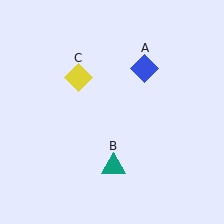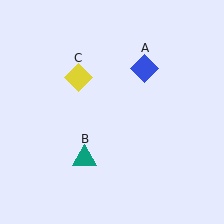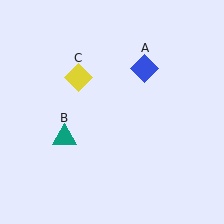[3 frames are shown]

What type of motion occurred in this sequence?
The teal triangle (object B) rotated clockwise around the center of the scene.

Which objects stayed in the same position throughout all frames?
Blue diamond (object A) and yellow diamond (object C) remained stationary.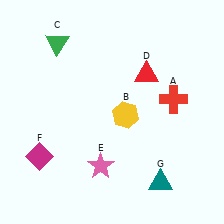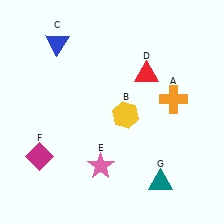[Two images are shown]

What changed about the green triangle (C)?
In Image 1, C is green. In Image 2, it changed to blue.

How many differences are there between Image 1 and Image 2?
There are 2 differences between the two images.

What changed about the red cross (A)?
In Image 1, A is red. In Image 2, it changed to orange.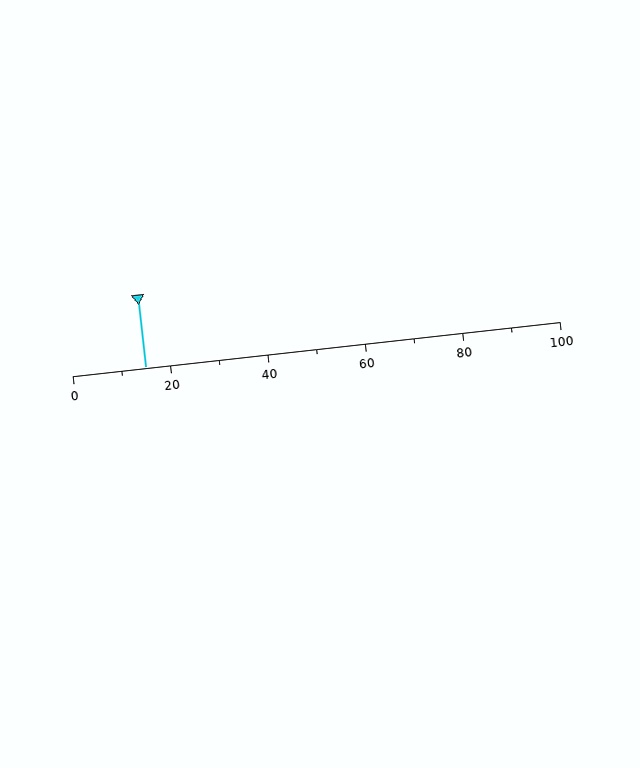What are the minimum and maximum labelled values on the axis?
The axis runs from 0 to 100.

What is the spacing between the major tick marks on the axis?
The major ticks are spaced 20 apart.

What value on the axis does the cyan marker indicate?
The marker indicates approximately 15.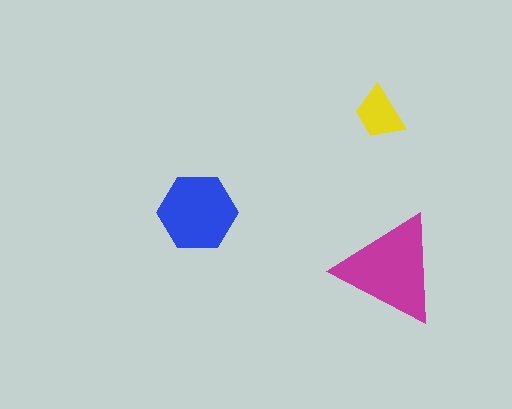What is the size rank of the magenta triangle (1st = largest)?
1st.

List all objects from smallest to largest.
The yellow trapezoid, the blue hexagon, the magenta triangle.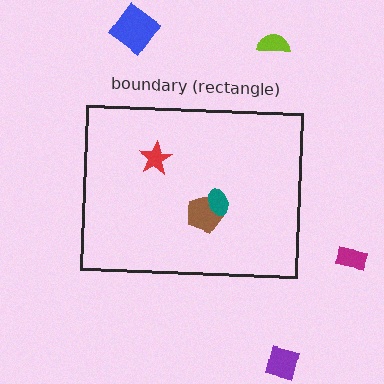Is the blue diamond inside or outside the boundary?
Outside.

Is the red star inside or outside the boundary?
Inside.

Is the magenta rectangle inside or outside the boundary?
Outside.